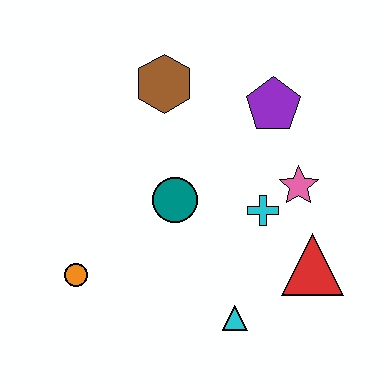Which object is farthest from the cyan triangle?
The brown hexagon is farthest from the cyan triangle.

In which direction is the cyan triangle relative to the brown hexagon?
The cyan triangle is below the brown hexagon.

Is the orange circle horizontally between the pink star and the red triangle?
No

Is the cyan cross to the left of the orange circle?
No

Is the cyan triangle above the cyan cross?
No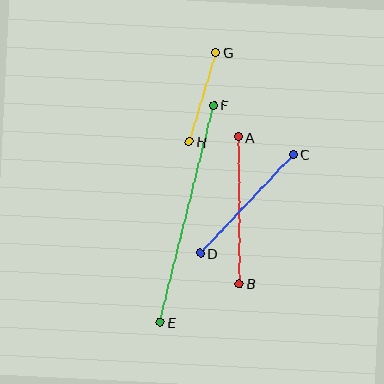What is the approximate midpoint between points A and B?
The midpoint is at approximately (238, 210) pixels.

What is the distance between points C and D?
The distance is approximately 136 pixels.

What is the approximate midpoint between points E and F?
The midpoint is at approximately (187, 214) pixels.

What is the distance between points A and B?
The distance is approximately 147 pixels.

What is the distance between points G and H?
The distance is approximately 93 pixels.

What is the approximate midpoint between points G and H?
The midpoint is at approximately (203, 97) pixels.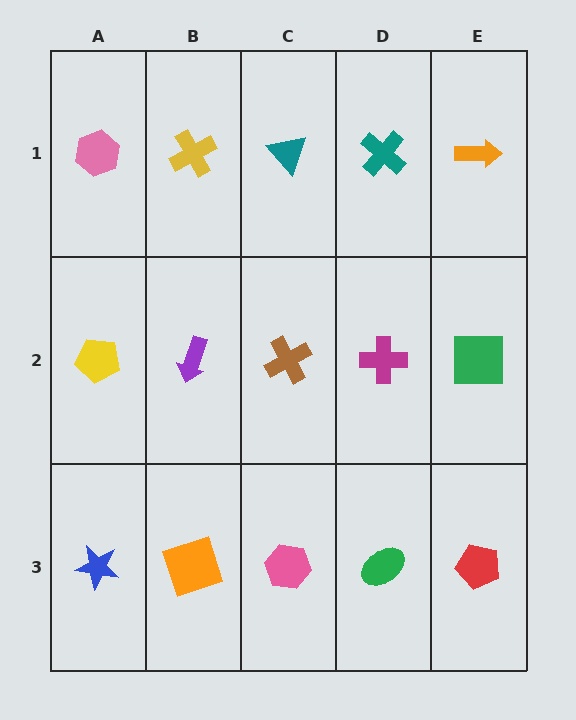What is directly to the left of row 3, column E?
A green ellipse.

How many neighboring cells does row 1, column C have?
3.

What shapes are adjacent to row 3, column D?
A magenta cross (row 2, column D), a pink hexagon (row 3, column C), a red pentagon (row 3, column E).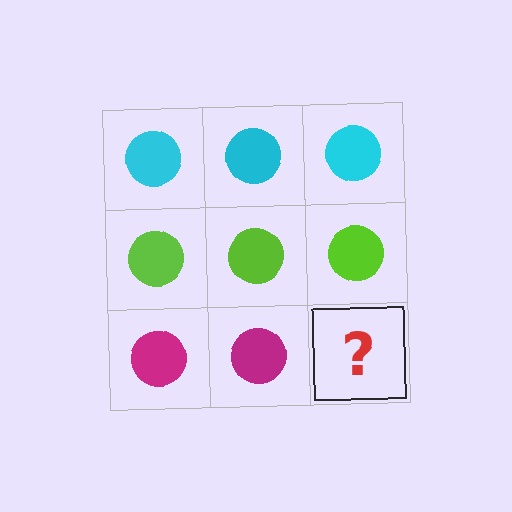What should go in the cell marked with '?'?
The missing cell should contain a magenta circle.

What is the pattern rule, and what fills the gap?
The rule is that each row has a consistent color. The gap should be filled with a magenta circle.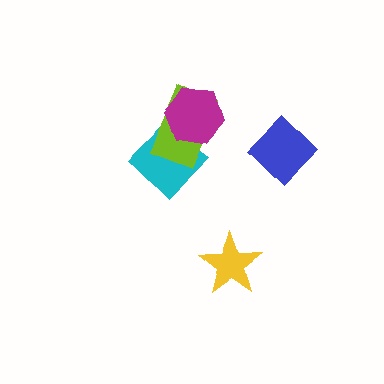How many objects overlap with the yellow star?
0 objects overlap with the yellow star.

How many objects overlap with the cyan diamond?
2 objects overlap with the cyan diamond.